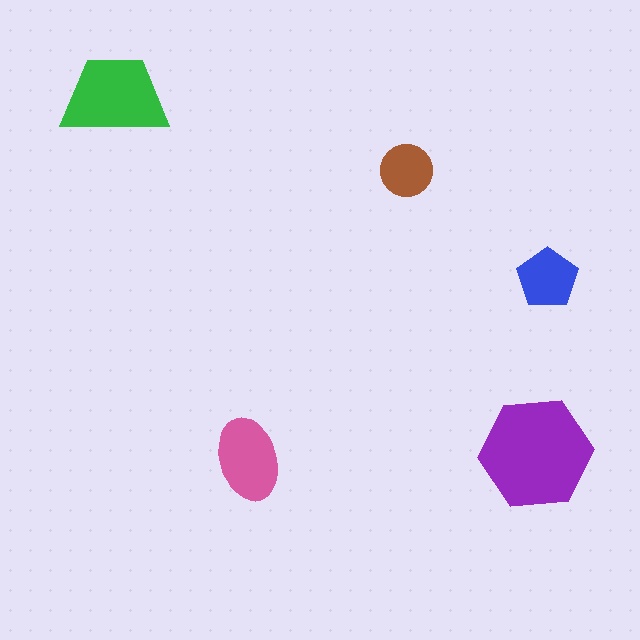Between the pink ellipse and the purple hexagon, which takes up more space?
The purple hexagon.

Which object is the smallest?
The brown circle.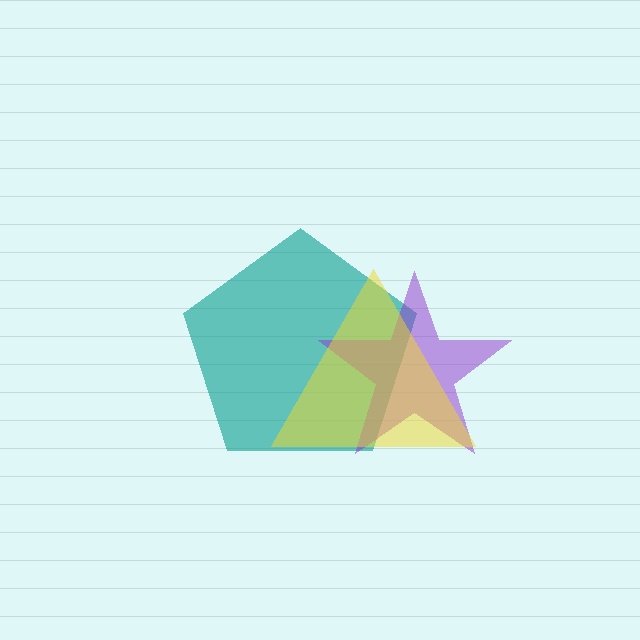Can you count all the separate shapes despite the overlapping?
Yes, there are 3 separate shapes.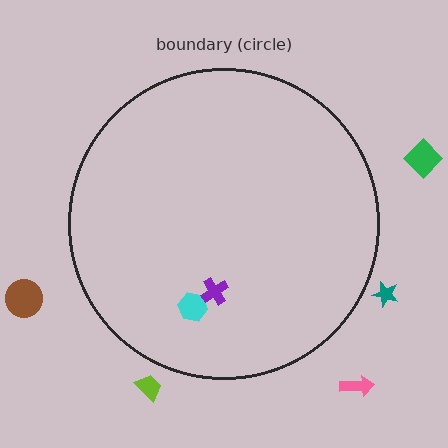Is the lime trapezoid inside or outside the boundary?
Outside.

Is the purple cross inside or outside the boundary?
Inside.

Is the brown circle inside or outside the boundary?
Outside.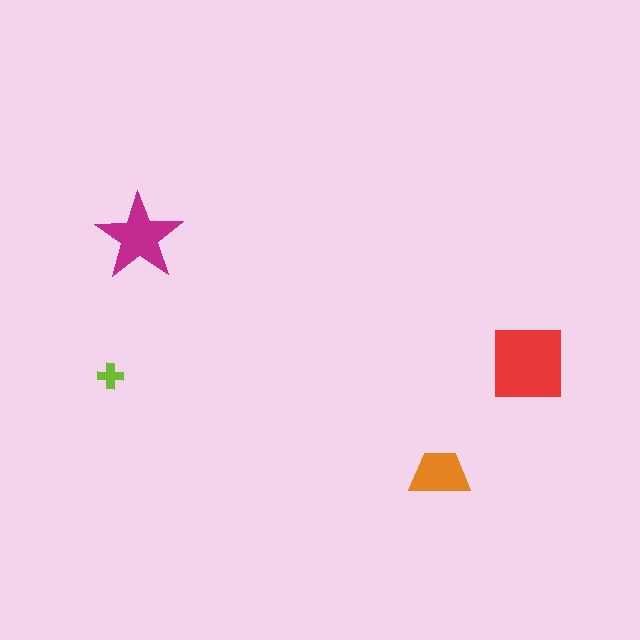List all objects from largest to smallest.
The red square, the magenta star, the orange trapezoid, the lime cross.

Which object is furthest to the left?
The lime cross is leftmost.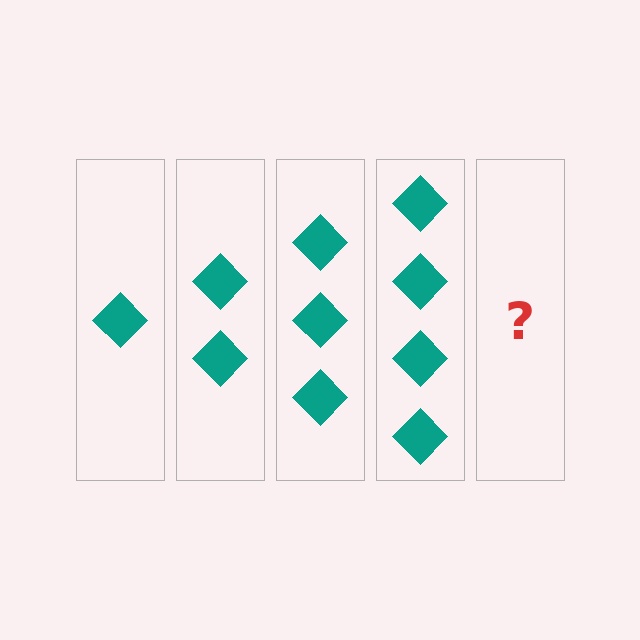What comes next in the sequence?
The next element should be 5 diamonds.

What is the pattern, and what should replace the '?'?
The pattern is that each step adds one more diamond. The '?' should be 5 diamonds.